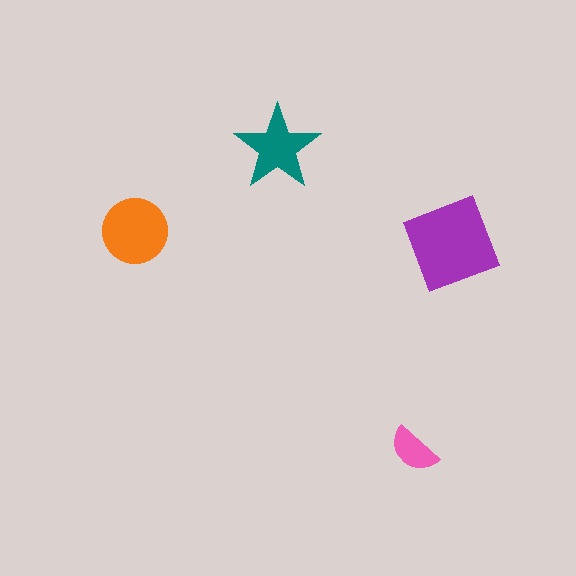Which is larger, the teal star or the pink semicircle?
The teal star.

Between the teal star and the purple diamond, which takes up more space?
The purple diamond.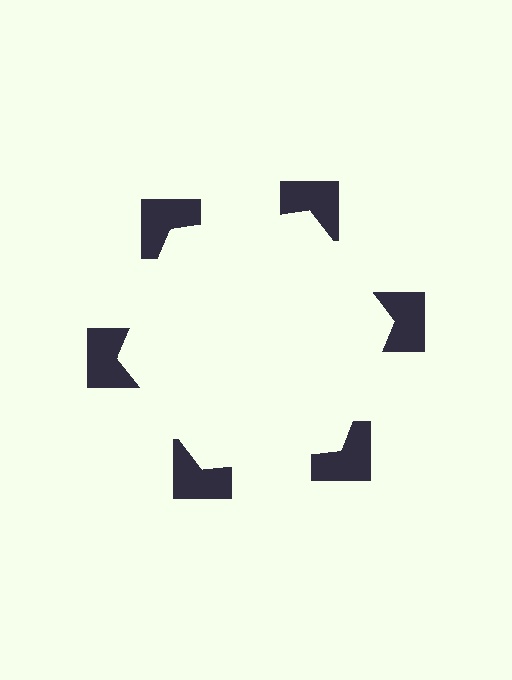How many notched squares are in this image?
There are 6 — one at each vertex of the illusory hexagon.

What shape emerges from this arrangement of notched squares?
An illusory hexagon — its edges are inferred from the aligned wedge cuts in the notched squares, not physically drawn.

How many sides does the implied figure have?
6 sides.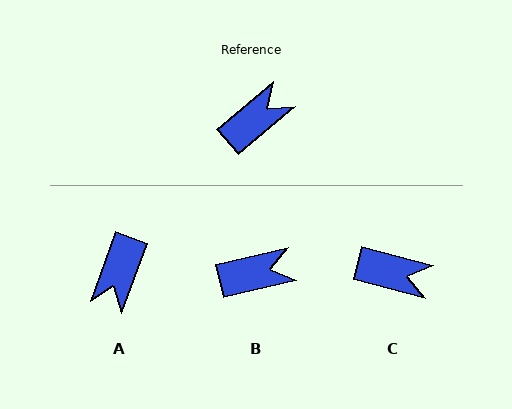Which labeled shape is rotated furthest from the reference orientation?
A, about 150 degrees away.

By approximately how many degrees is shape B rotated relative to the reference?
Approximately 27 degrees clockwise.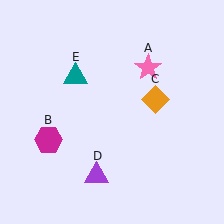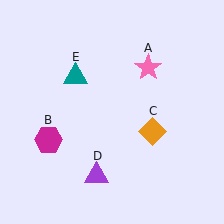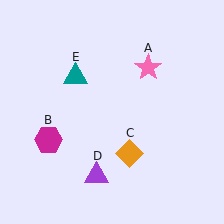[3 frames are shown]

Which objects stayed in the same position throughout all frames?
Pink star (object A) and magenta hexagon (object B) and purple triangle (object D) and teal triangle (object E) remained stationary.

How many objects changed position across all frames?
1 object changed position: orange diamond (object C).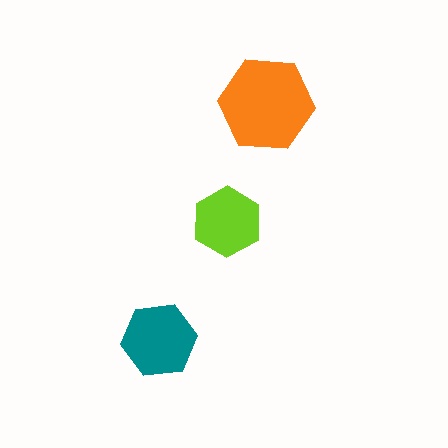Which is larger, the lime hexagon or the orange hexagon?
The orange one.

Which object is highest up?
The orange hexagon is topmost.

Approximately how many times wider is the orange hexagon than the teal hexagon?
About 1.5 times wider.